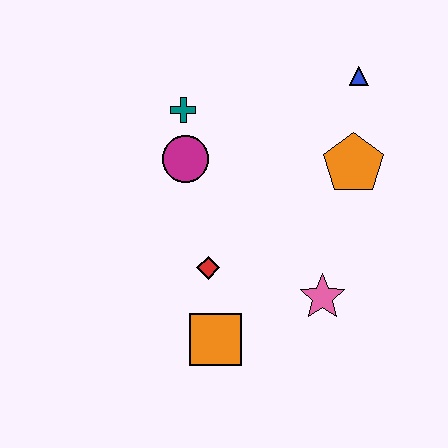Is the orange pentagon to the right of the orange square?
Yes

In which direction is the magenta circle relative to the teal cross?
The magenta circle is below the teal cross.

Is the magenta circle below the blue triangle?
Yes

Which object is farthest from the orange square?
The blue triangle is farthest from the orange square.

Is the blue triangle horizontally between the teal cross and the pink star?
No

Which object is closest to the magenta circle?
The teal cross is closest to the magenta circle.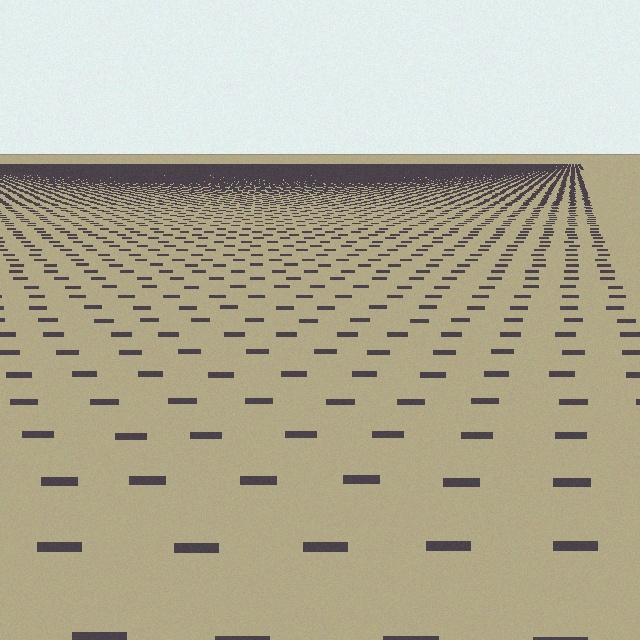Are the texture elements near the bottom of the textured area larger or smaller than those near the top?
Larger. Near the bottom, elements are closer to the viewer and appear at a bigger on-screen size.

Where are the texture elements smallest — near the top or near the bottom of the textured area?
Near the top.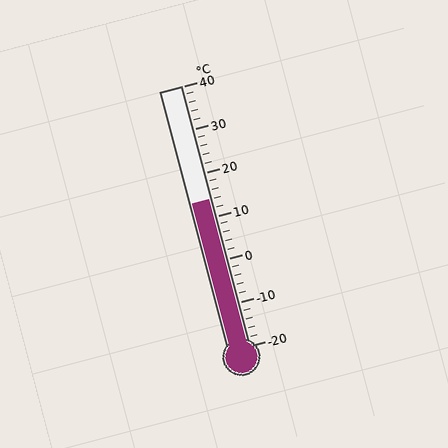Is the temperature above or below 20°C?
The temperature is below 20°C.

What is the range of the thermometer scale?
The thermometer scale ranges from -20°C to 40°C.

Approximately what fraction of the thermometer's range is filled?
The thermometer is filled to approximately 55% of its range.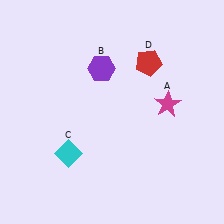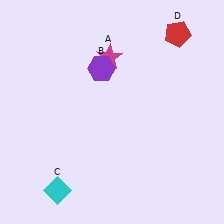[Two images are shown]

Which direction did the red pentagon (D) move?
The red pentagon (D) moved right.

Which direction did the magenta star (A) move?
The magenta star (A) moved left.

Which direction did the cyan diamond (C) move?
The cyan diamond (C) moved down.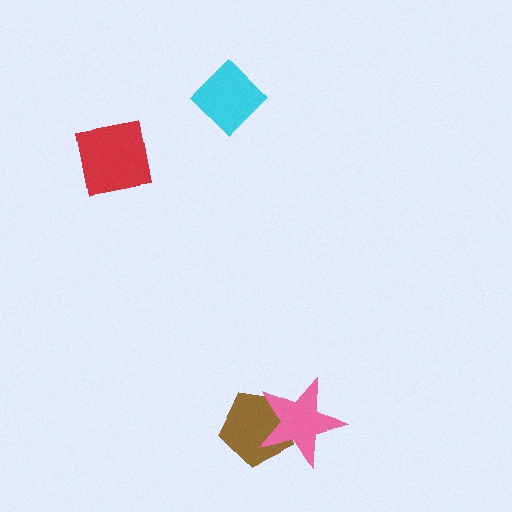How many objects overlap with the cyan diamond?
0 objects overlap with the cyan diamond.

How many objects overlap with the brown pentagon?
1 object overlaps with the brown pentagon.